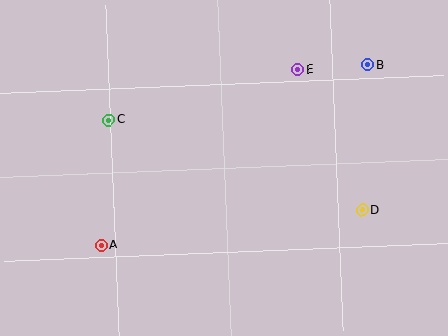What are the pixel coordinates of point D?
Point D is at (362, 210).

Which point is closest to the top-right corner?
Point B is closest to the top-right corner.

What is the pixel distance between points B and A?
The distance between B and A is 322 pixels.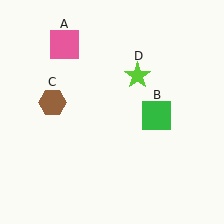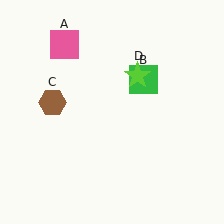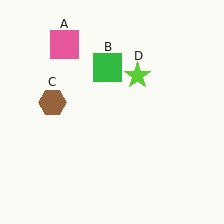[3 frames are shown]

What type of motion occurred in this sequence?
The green square (object B) rotated counterclockwise around the center of the scene.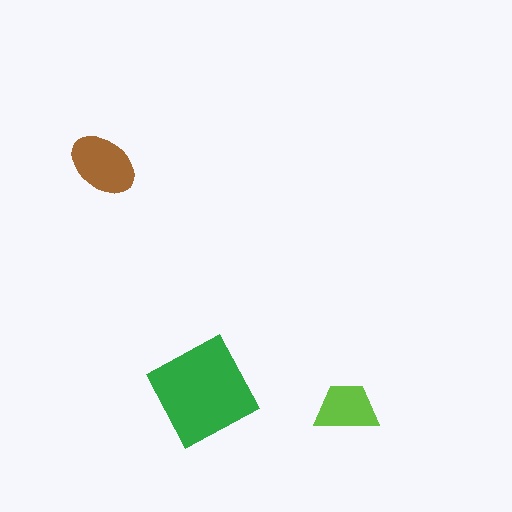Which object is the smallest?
The lime trapezoid.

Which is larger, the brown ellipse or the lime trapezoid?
The brown ellipse.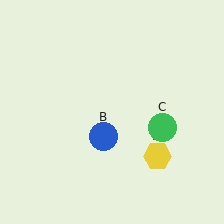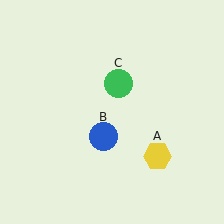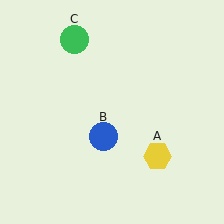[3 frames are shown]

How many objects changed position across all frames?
1 object changed position: green circle (object C).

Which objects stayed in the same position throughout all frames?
Yellow hexagon (object A) and blue circle (object B) remained stationary.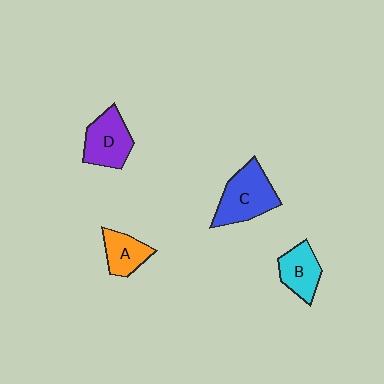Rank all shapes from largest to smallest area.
From largest to smallest: C (blue), D (purple), B (cyan), A (orange).